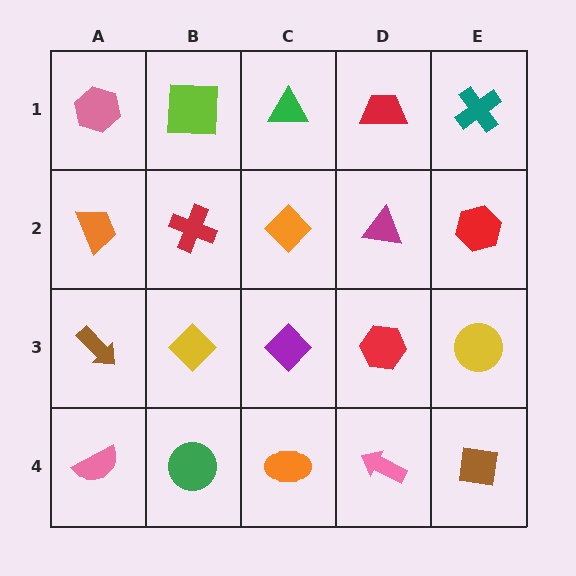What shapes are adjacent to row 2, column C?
A green triangle (row 1, column C), a purple diamond (row 3, column C), a red cross (row 2, column B), a magenta triangle (row 2, column D).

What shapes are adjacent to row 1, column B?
A red cross (row 2, column B), a pink hexagon (row 1, column A), a green triangle (row 1, column C).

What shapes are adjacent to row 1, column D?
A magenta triangle (row 2, column D), a green triangle (row 1, column C), a teal cross (row 1, column E).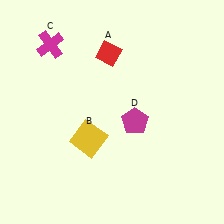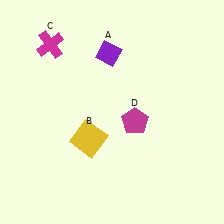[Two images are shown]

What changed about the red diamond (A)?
In Image 1, A is red. In Image 2, it changed to purple.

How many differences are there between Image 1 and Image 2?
There is 1 difference between the two images.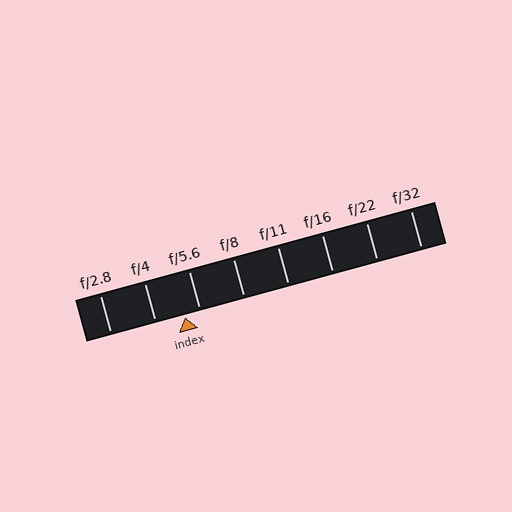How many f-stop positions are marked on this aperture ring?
There are 8 f-stop positions marked.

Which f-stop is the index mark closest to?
The index mark is closest to f/5.6.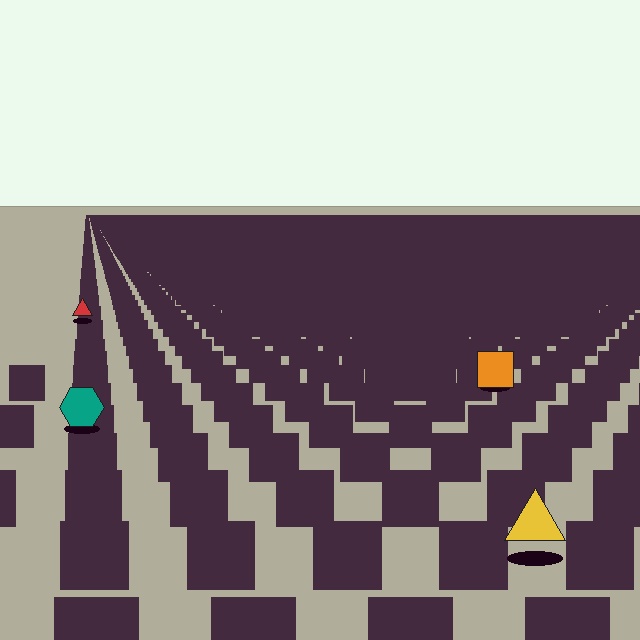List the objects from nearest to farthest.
From nearest to farthest: the yellow triangle, the teal hexagon, the orange square, the red triangle.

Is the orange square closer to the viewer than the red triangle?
Yes. The orange square is closer — you can tell from the texture gradient: the ground texture is coarser near it.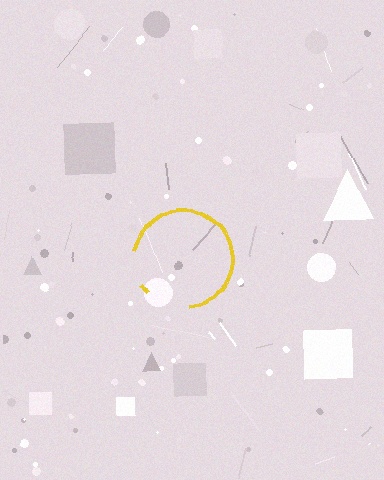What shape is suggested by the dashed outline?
The dashed outline suggests a circle.